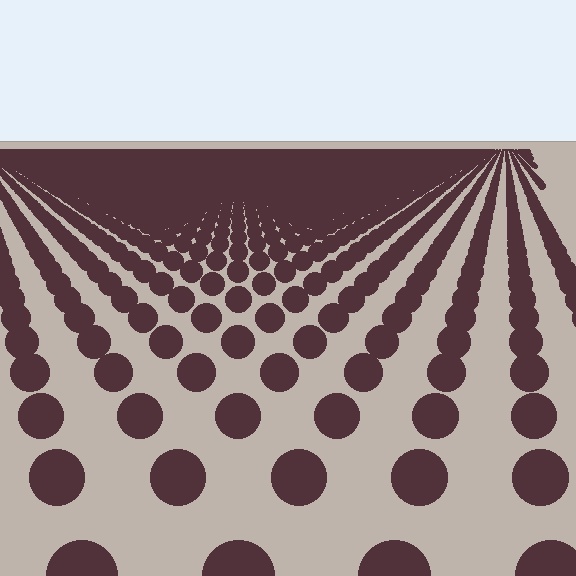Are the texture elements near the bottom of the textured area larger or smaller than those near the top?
Larger. Near the bottom, elements are closer to the viewer and appear at a bigger on-screen size.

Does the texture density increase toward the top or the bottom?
Density increases toward the top.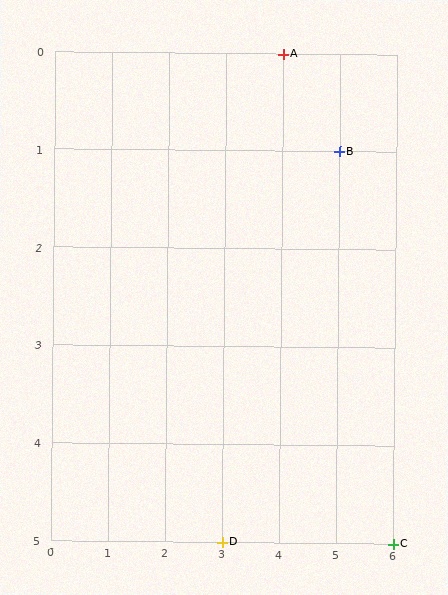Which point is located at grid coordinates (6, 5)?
Point C is at (6, 5).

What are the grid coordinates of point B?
Point B is at grid coordinates (5, 1).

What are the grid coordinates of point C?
Point C is at grid coordinates (6, 5).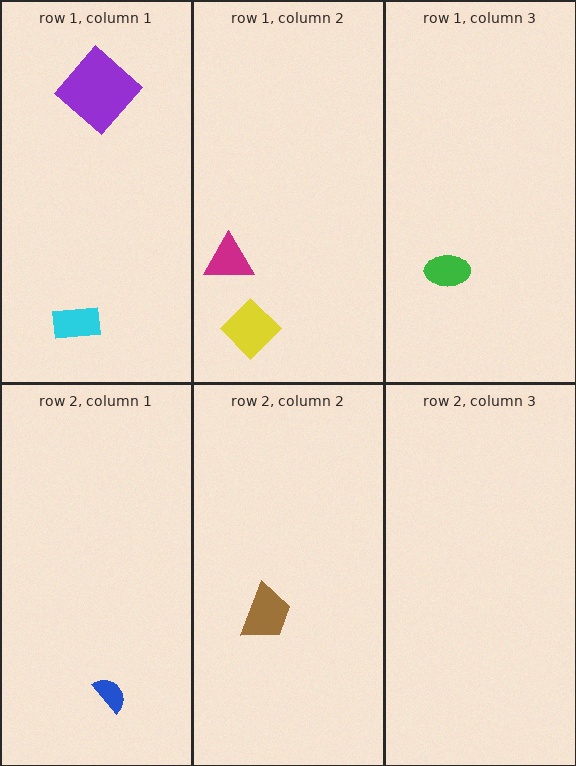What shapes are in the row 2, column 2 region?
The brown trapezoid.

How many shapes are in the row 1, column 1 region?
2.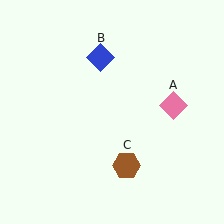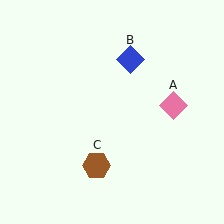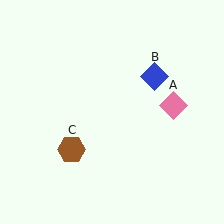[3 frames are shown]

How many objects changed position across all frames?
2 objects changed position: blue diamond (object B), brown hexagon (object C).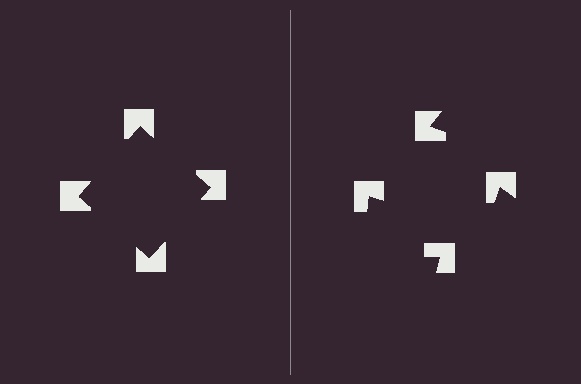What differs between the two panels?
The notched squares are positioned identically on both sides; only the wedge orientations differ. On the left they align to a square; on the right they are misaligned.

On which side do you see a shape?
An illusory square appears on the left side. On the right side the wedge cuts are rotated, so no coherent shape forms.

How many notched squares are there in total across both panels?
8 — 4 on each side.